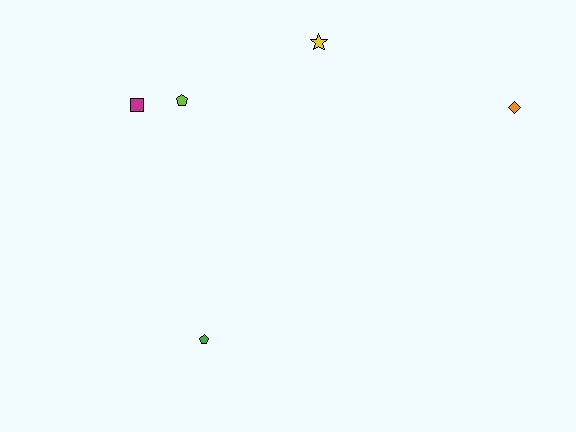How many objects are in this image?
There are 5 objects.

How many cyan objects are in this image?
There are no cyan objects.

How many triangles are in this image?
There are no triangles.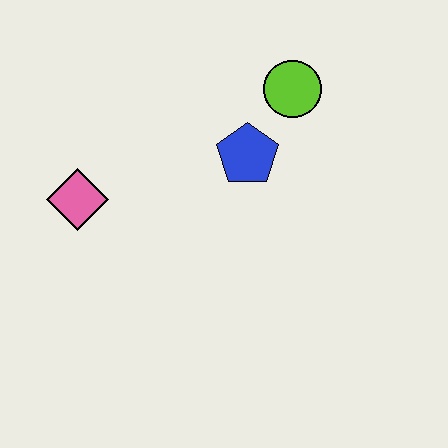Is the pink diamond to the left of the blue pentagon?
Yes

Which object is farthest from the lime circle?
The pink diamond is farthest from the lime circle.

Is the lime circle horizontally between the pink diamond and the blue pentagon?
No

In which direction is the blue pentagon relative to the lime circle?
The blue pentagon is below the lime circle.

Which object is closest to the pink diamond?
The blue pentagon is closest to the pink diamond.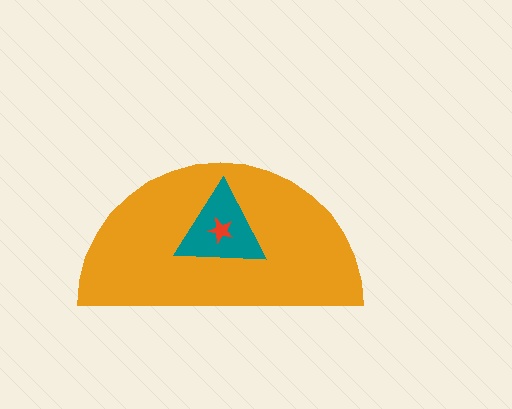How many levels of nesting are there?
3.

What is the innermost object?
The red star.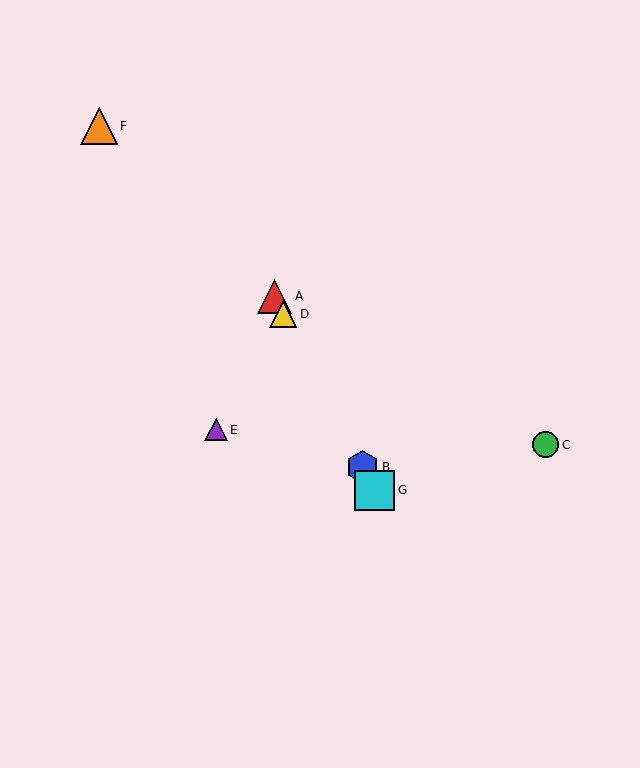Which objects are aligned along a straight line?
Objects A, B, D, G are aligned along a straight line.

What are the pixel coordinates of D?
Object D is at (283, 314).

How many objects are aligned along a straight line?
4 objects (A, B, D, G) are aligned along a straight line.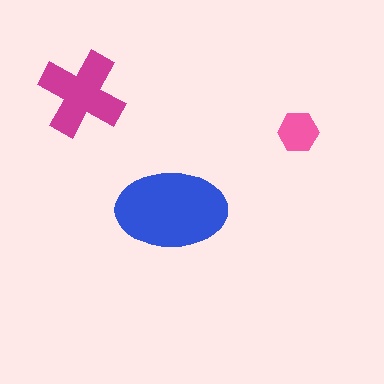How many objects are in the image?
There are 3 objects in the image.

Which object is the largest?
The blue ellipse.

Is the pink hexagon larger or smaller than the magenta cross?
Smaller.